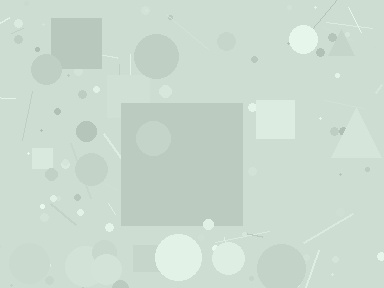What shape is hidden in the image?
A square is hidden in the image.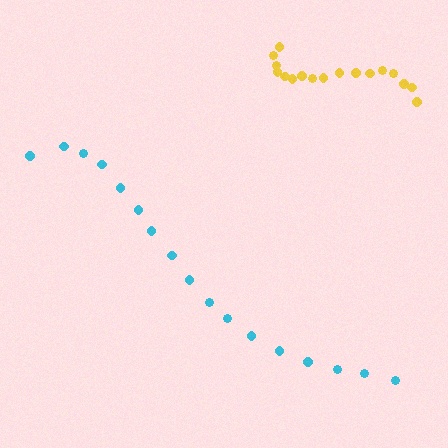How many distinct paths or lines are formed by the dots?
There are 2 distinct paths.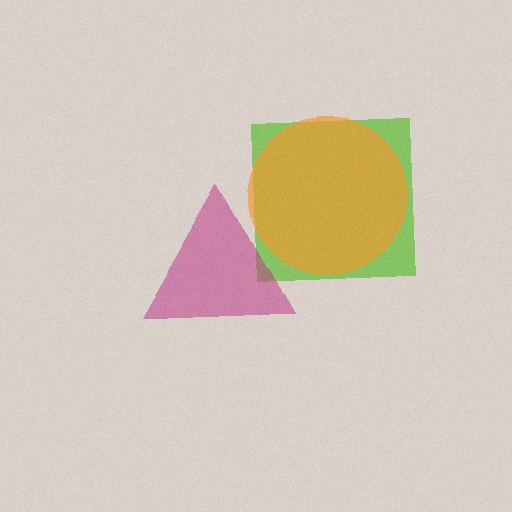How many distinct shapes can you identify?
There are 3 distinct shapes: a lime square, an orange circle, a magenta triangle.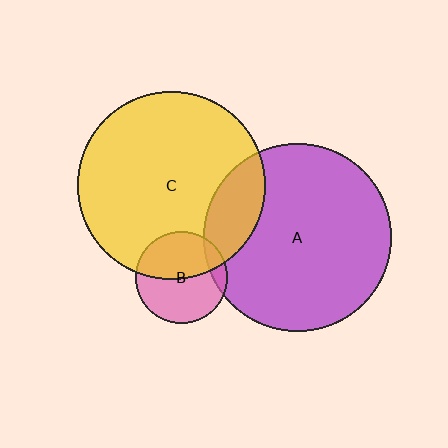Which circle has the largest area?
Circle A (purple).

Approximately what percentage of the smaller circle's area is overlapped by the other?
Approximately 15%.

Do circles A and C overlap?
Yes.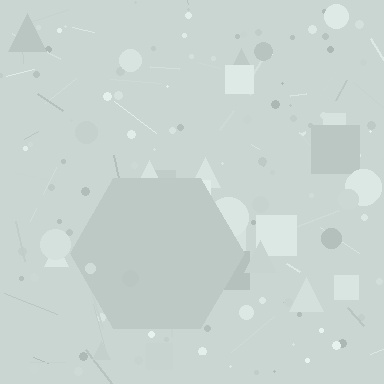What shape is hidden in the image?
A hexagon is hidden in the image.